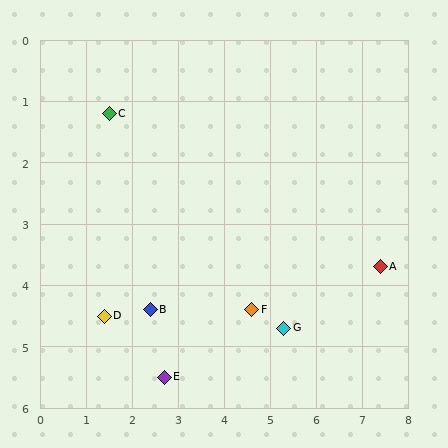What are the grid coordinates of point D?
Point D is at approximately (1.4, 4.5).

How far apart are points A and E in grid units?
Points A and E are about 5.0 grid units apart.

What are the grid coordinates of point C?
Point C is at approximately (1.5, 1.2).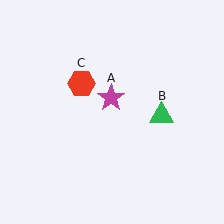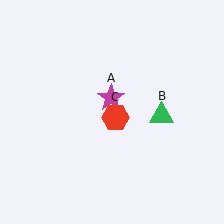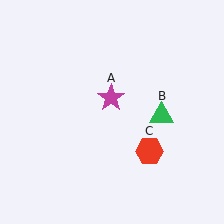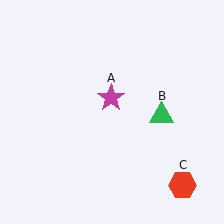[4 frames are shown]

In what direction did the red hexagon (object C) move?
The red hexagon (object C) moved down and to the right.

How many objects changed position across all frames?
1 object changed position: red hexagon (object C).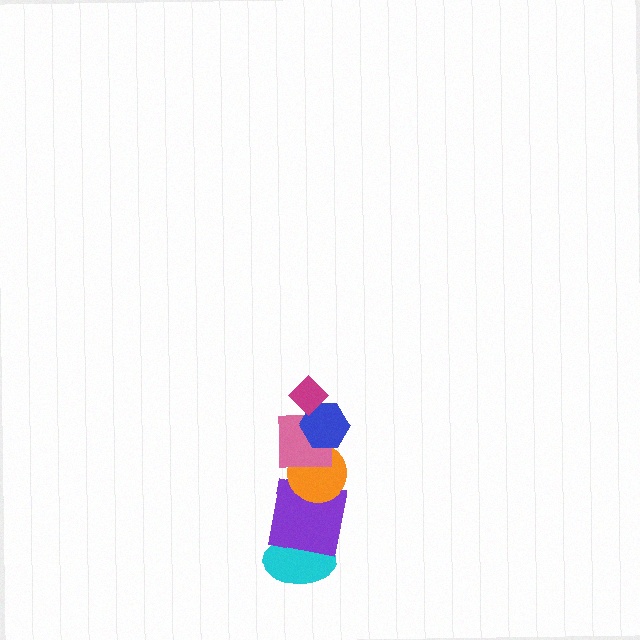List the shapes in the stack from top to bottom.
From top to bottom: the magenta diamond, the blue hexagon, the pink square, the orange circle, the purple square, the cyan ellipse.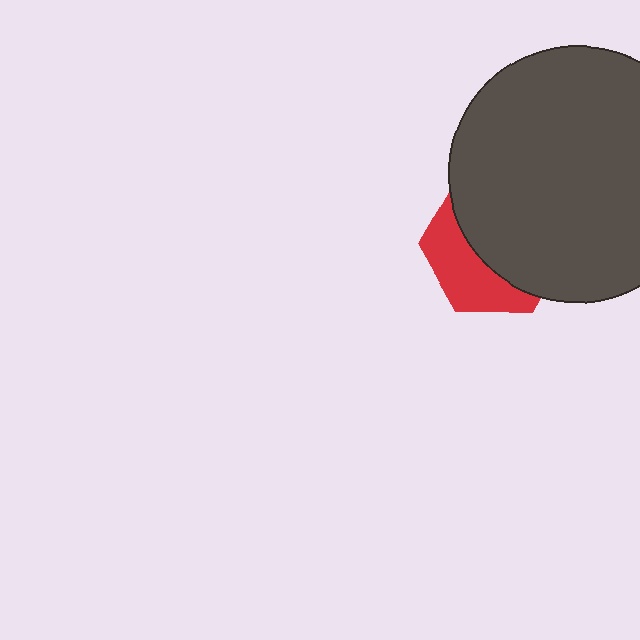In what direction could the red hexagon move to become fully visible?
The red hexagon could move toward the lower-left. That would shift it out from behind the dark gray circle entirely.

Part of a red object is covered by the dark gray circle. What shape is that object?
It is a hexagon.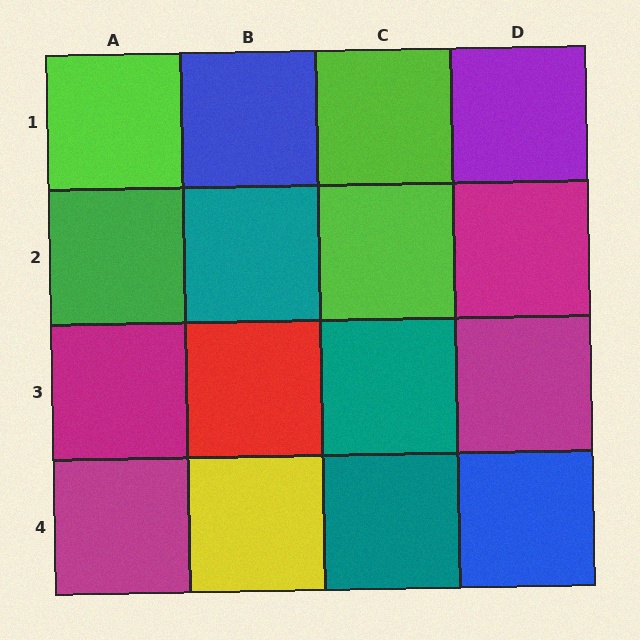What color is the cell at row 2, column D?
Magenta.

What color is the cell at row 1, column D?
Purple.